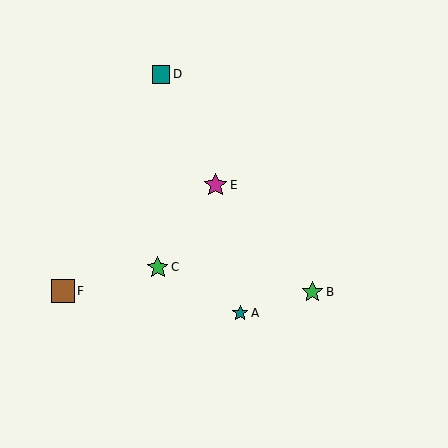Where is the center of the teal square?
The center of the teal square is at (161, 74).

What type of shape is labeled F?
Shape F is a brown square.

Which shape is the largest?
The magenta star (labeled E) is the largest.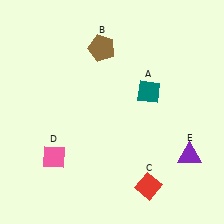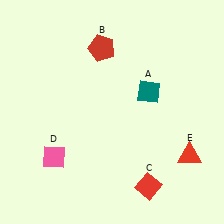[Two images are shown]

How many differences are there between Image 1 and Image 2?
There are 2 differences between the two images.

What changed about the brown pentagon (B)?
In Image 1, B is brown. In Image 2, it changed to red.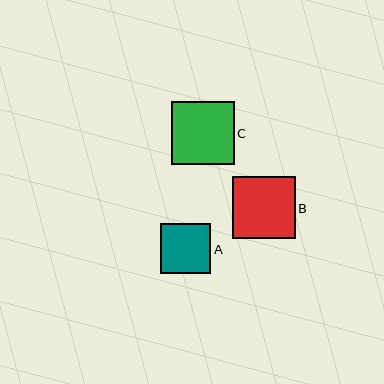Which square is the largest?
Square C is the largest with a size of approximately 63 pixels.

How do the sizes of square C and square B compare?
Square C and square B are approximately the same size.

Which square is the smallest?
Square A is the smallest with a size of approximately 50 pixels.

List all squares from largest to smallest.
From largest to smallest: C, B, A.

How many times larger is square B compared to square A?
Square B is approximately 1.2 times the size of square A.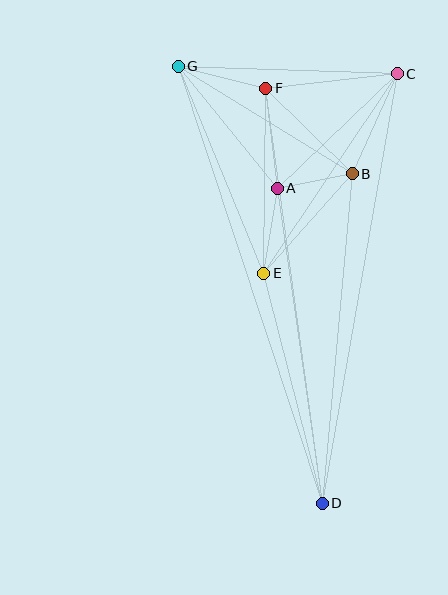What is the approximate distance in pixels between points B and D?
The distance between B and D is approximately 331 pixels.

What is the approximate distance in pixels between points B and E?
The distance between B and E is approximately 133 pixels.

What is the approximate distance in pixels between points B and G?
The distance between B and G is approximately 204 pixels.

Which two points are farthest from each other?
Points D and G are farthest from each other.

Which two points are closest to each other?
Points A and B are closest to each other.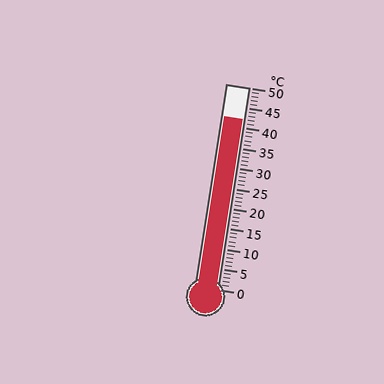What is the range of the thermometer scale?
The thermometer scale ranges from 0°C to 50°C.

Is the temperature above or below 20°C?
The temperature is above 20°C.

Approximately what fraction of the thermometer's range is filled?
The thermometer is filled to approximately 85% of its range.